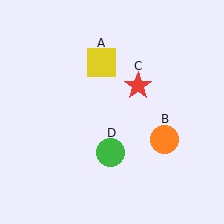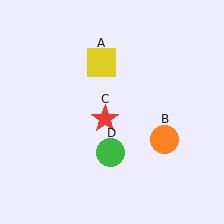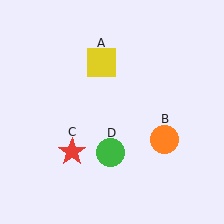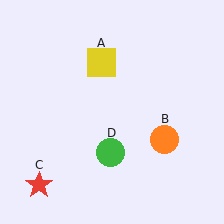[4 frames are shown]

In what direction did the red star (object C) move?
The red star (object C) moved down and to the left.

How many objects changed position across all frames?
1 object changed position: red star (object C).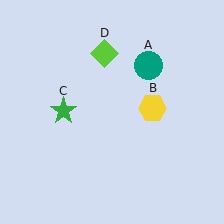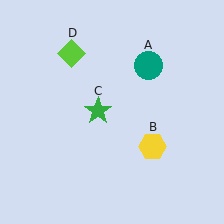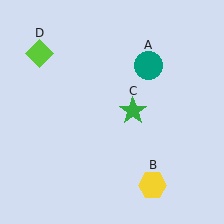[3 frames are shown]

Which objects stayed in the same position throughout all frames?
Teal circle (object A) remained stationary.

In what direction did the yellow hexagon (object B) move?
The yellow hexagon (object B) moved down.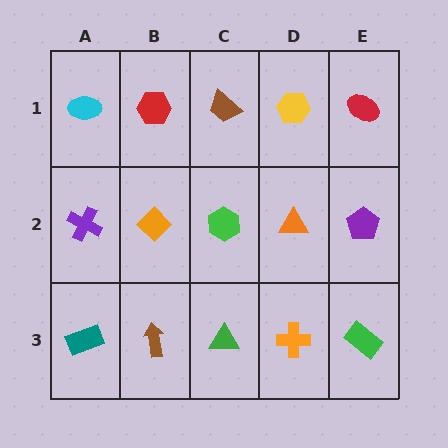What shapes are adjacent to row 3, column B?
An orange diamond (row 2, column B), a teal rectangle (row 3, column A), a green triangle (row 3, column C).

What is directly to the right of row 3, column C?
An orange cross.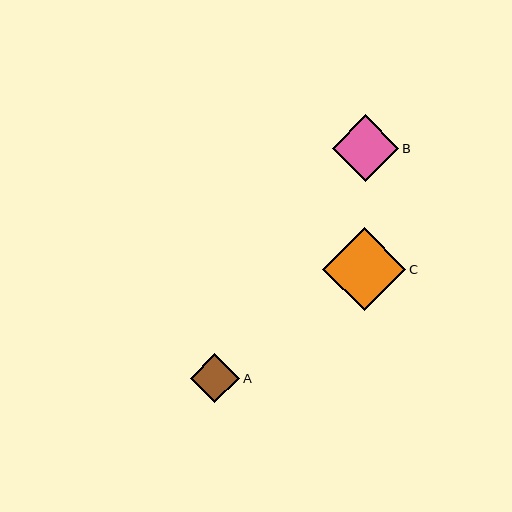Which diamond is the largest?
Diamond C is the largest with a size of approximately 83 pixels.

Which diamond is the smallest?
Diamond A is the smallest with a size of approximately 49 pixels.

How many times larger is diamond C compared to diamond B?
Diamond C is approximately 1.2 times the size of diamond B.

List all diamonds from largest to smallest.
From largest to smallest: C, B, A.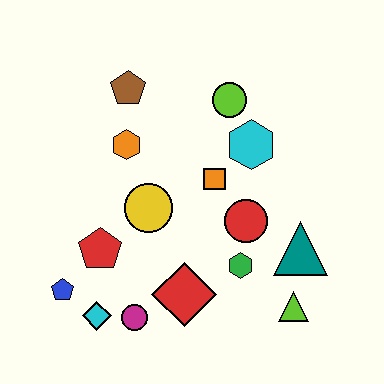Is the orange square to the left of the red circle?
Yes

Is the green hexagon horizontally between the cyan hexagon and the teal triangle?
No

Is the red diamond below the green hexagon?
Yes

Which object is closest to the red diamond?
The magenta circle is closest to the red diamond.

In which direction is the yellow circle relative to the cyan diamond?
The yellow circle is above the cyan diamond.